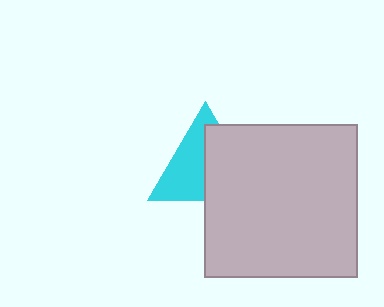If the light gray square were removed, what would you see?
You would see the complete cyan triangle.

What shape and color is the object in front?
The object in front is a light gray square.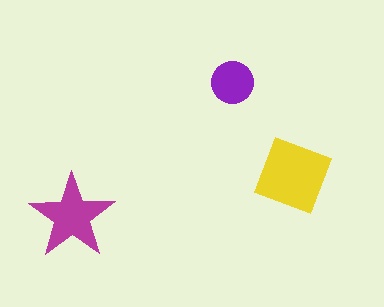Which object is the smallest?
The purple circle.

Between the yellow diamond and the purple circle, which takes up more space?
The yellow diamond.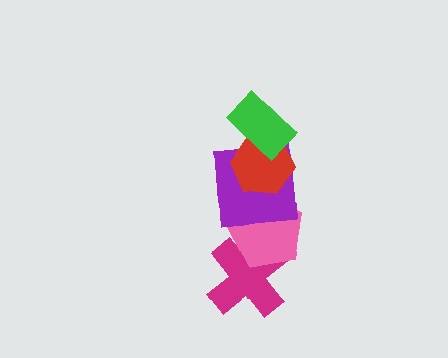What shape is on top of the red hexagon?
The green rectangle is on top of the red hexagon.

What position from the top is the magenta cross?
The magenta cross is 5th from the top.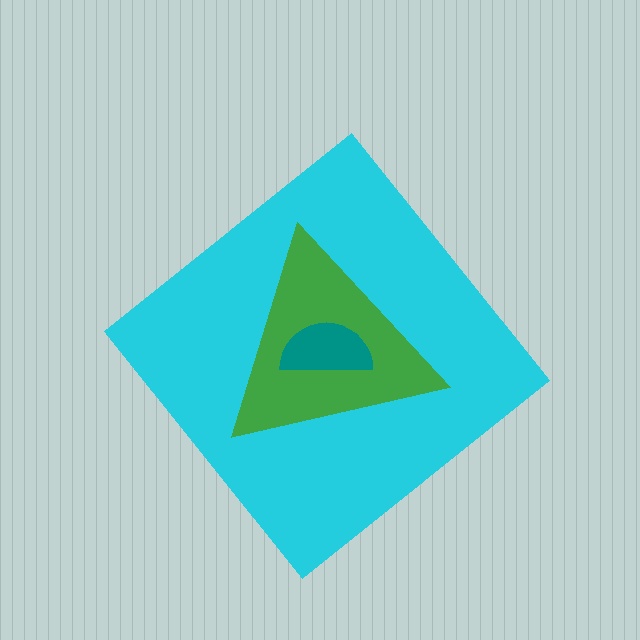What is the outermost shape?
The cyan diamond.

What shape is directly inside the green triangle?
The teal semicircle.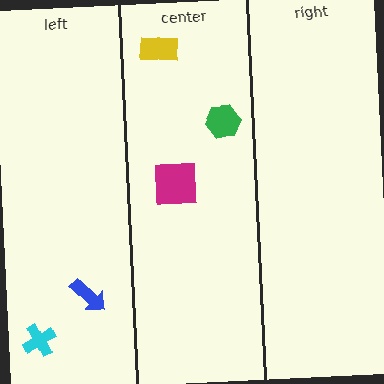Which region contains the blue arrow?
The left region.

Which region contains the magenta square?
The center region.